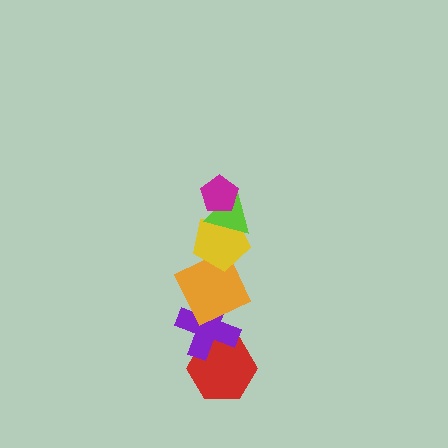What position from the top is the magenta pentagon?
The magenta pentagon is 1st from the top.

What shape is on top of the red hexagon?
The purple cross is on top of the red hexagon.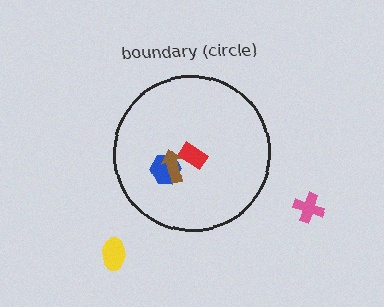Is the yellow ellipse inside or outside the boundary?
Outside.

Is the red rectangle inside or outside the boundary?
Inside.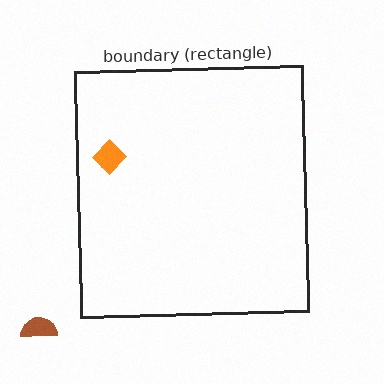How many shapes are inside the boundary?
1 inside, 1 outside.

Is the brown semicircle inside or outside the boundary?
Outside.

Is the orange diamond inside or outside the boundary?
Inside.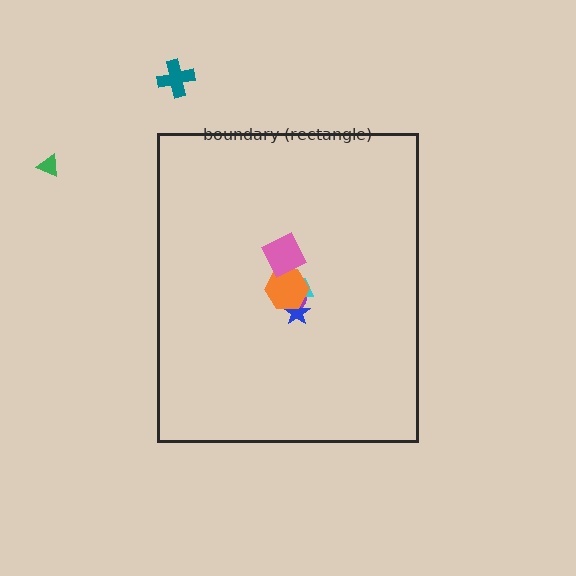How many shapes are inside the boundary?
5 inside, 2 outside.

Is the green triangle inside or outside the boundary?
Outside.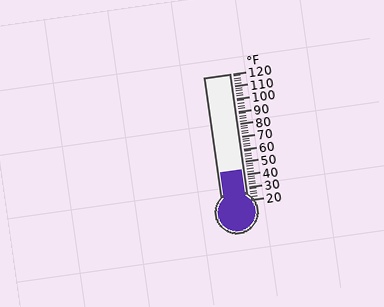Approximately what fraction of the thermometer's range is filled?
The thermometer is filled to approximately 25% of its range.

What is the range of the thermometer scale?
The thermometer scale ranges from 20°F to 120°F.